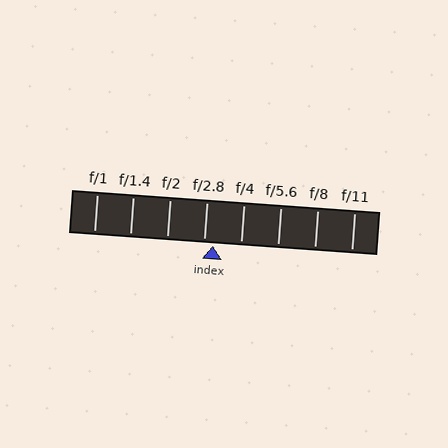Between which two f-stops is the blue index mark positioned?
The index mark is between f/2.8 and f/4.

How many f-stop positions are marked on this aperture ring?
There are 8 f-stop positions marked.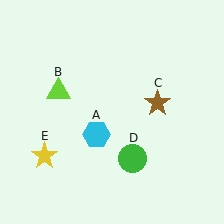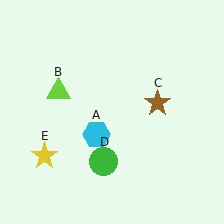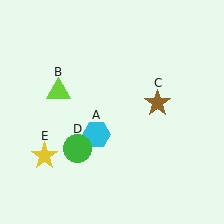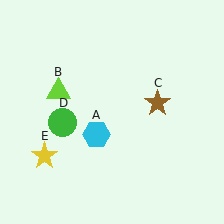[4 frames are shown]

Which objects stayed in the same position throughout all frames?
Cyan hexagon (object A) and lime triangle (object B) and brown star (object C) and yellow star (object E) remained stationary.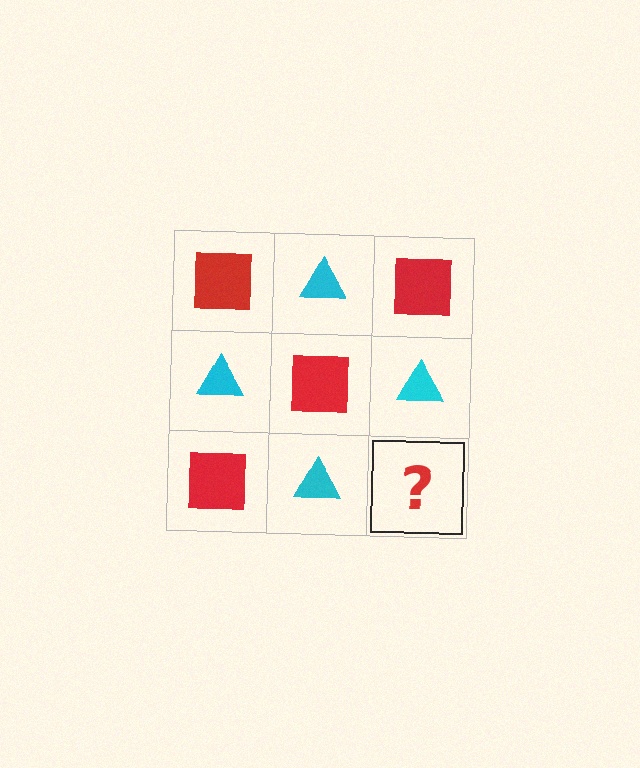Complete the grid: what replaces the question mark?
The question mark should be replaced with a red square.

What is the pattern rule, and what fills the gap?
The rule is that it alternates red square and cyan triangle in a checkerboard pattern. The gap should be filled with a red square.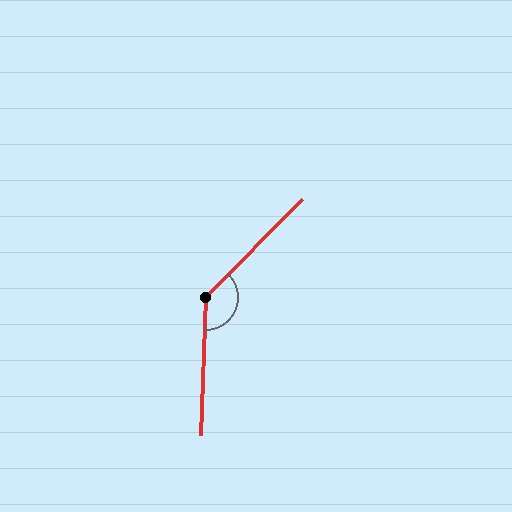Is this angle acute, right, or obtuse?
It is obtuse.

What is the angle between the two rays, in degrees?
Approximately 137 degrees.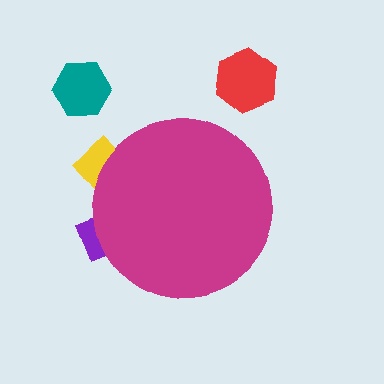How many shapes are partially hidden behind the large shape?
2 shapes are partially hidden.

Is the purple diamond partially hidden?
Yes, the purple diamond is partially hidden behind the magenta circle.